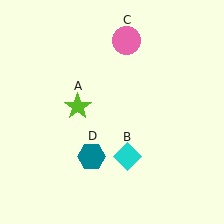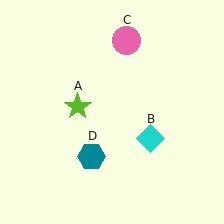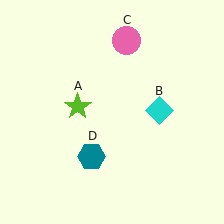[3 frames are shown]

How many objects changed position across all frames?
1 object changed position: cyan diamond (object B).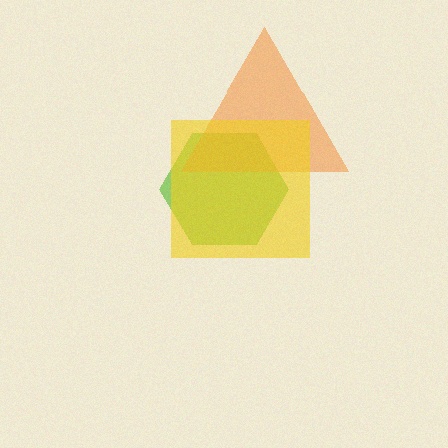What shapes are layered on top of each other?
The layered shapes are: a lime hexagon, an orange triangle, a yellow square.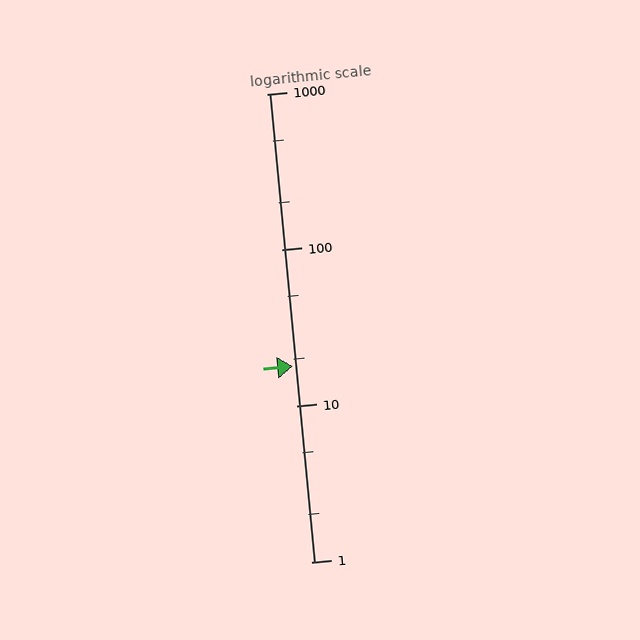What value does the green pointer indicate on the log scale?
The pointer indicates approximately 18.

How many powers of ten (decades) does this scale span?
The scale spans 3 decades, from 1 to 1000.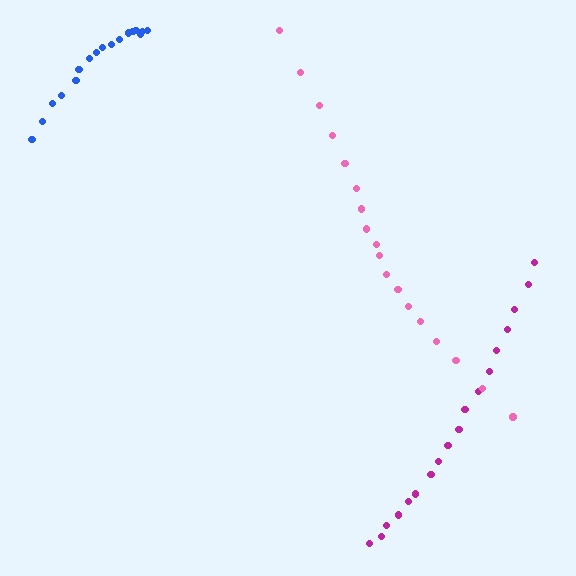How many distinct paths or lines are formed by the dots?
There are 3 distinct paths.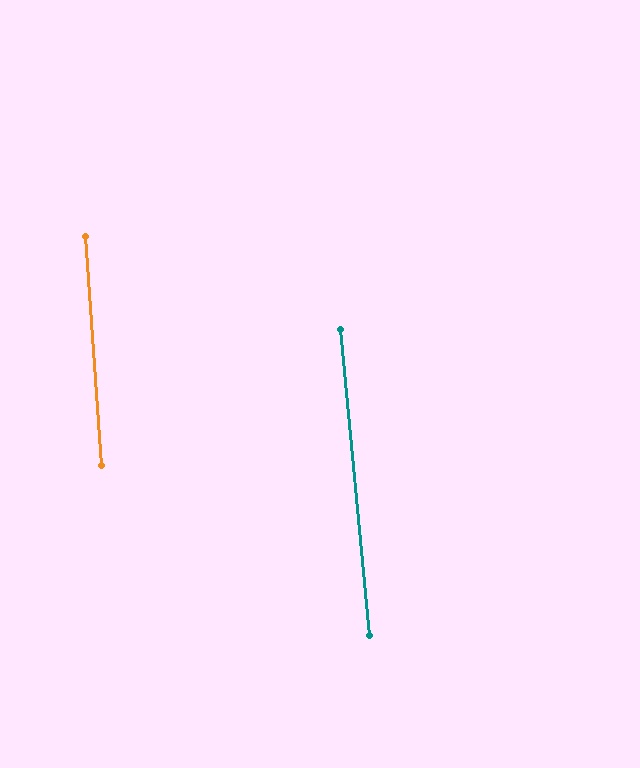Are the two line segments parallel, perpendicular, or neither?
Parallel — their directions differ by only 1.2°.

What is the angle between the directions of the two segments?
Approximately 1 degree.